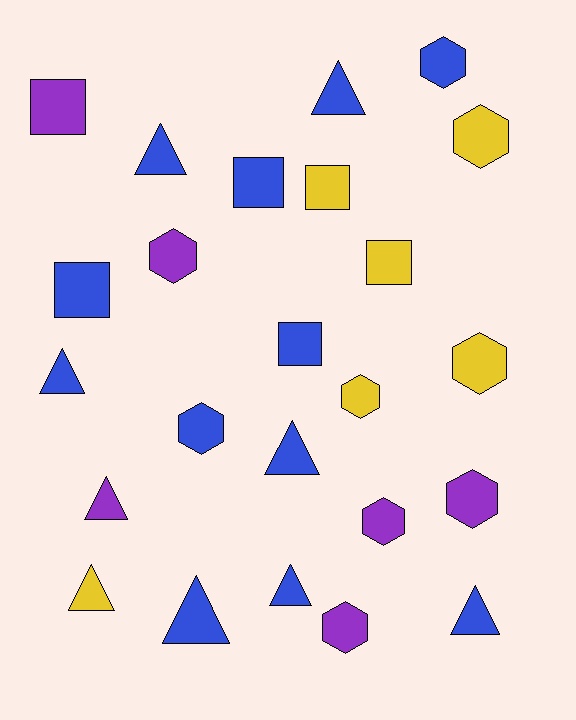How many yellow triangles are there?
There is 1 yellow triangle.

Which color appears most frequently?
Blue, with 12 objects.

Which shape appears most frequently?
Hexagon, with 9 objects.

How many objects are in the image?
There are 24 objects.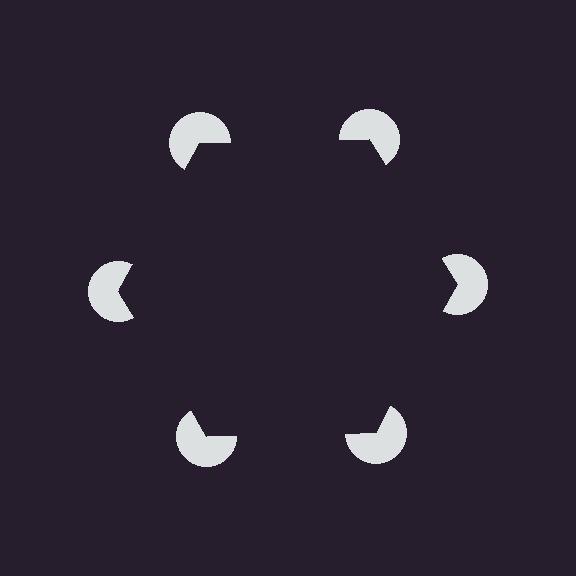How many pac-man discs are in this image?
There are 6 — one at each vertex of the illusory hexagon.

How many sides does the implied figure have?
6 sides.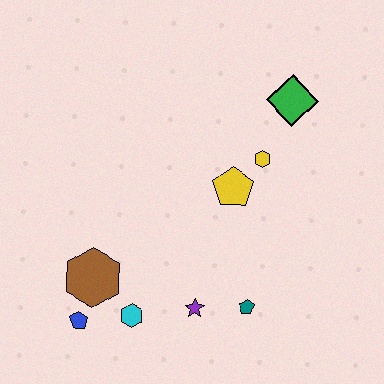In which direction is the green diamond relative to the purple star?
The green diamond is above the purple star.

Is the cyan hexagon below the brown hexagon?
Yes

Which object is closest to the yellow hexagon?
The yellow pentagon is closest to the yellow hexagon.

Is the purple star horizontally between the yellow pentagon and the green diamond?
No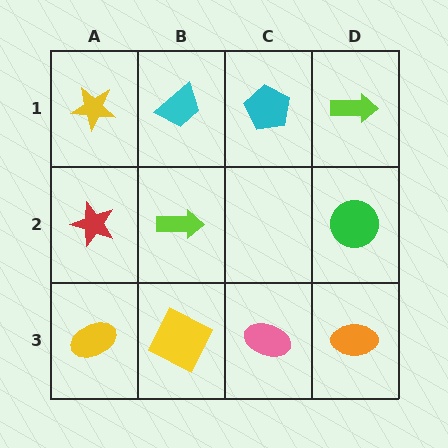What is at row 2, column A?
A red star.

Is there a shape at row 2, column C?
No, that cell is empty.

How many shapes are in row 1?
4 shapes.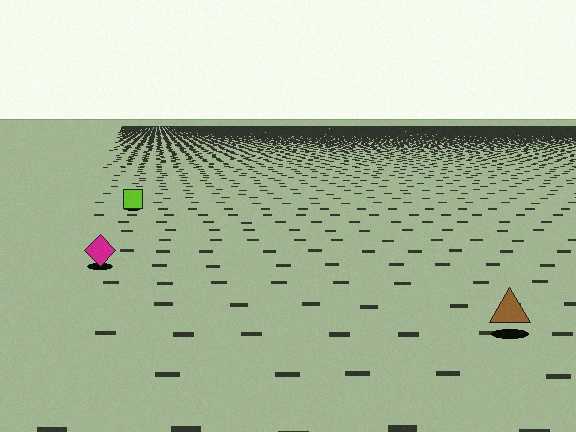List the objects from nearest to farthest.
From nearest to farthest: the brown triangle, the magenta diamond, the lime square.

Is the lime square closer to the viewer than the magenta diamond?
No. The magenta diamond is closer — you can tell from the texture gradient: the ground texture is coarser near it.